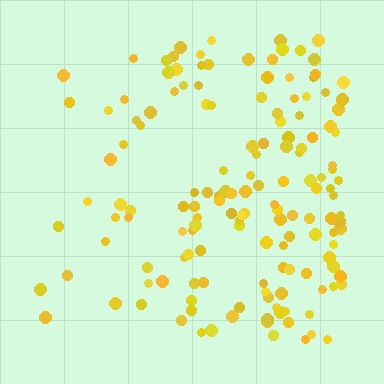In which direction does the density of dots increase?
From left to right, with the right side densest.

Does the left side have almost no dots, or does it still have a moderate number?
Still a moderate number, just noticeably fewer than the right.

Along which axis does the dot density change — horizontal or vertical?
Horizontal.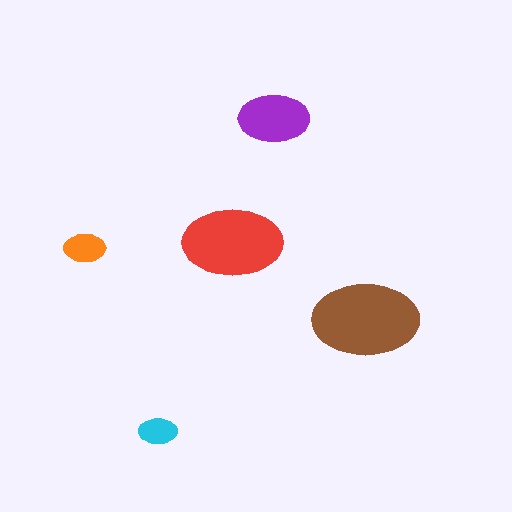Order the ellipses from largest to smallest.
the brown one, the red one, the purple one, the orange one, the cyan one.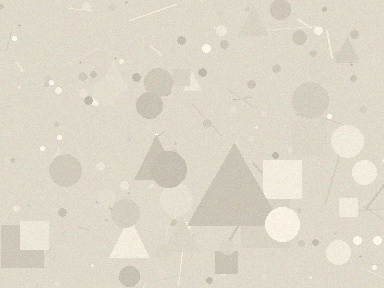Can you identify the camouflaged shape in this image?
The camouflaged shape is a triangle.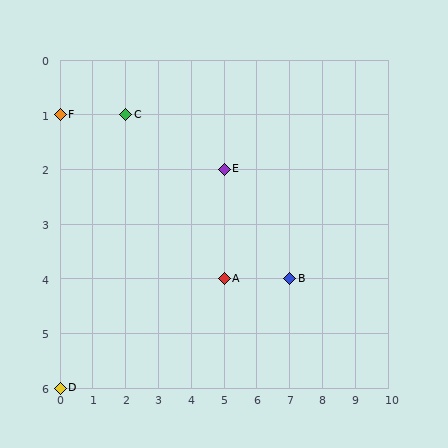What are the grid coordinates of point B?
Point B is at grid coordinates (7, 4).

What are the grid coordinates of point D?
Point D is at grid coordinates (0, 6).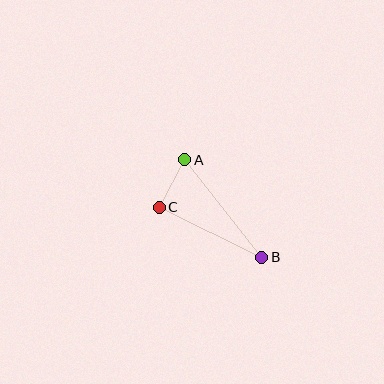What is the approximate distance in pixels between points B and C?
The distance between B and C is approximately 114 pixels.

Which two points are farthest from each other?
Points A and B are farthest from each other.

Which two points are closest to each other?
Points A and C are closest to each other.